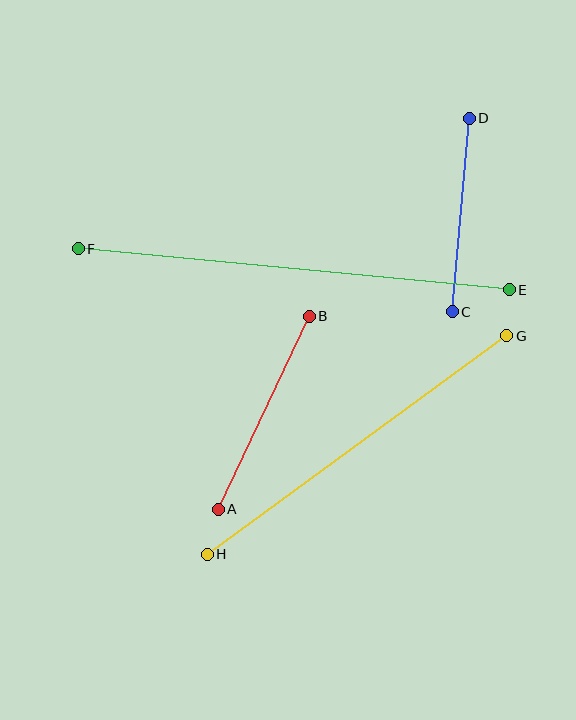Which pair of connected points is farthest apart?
Points E and F are farthest apart.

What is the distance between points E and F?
The distance is approximately 433 pixels.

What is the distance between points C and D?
The distance is approximately 194 pixels.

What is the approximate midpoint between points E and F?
The midpoint is at approximately (294, 269) pixels.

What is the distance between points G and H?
The distance is approximately 370 pixels.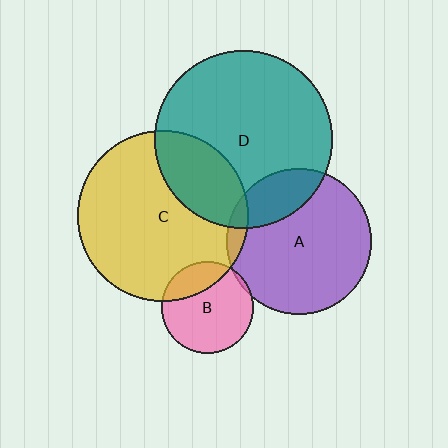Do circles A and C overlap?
Yes.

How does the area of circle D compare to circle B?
Approximately 3.8 times.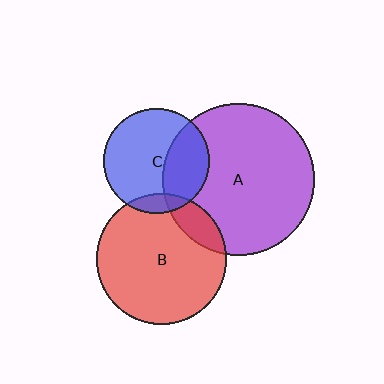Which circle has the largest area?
Circle A (purple).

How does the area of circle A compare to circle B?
Approximately 1.4 times.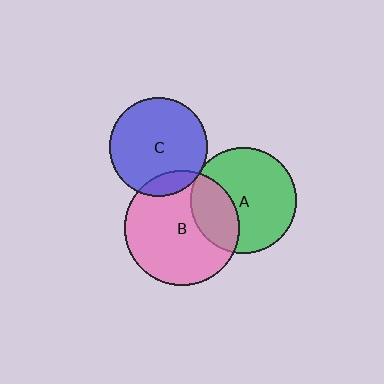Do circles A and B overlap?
Yes.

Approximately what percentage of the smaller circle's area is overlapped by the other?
Approximately 30%.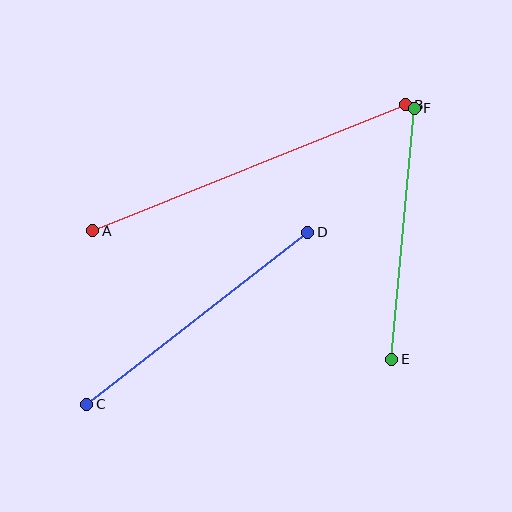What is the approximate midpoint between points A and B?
The midpoint is at approximately (249, 168) pixels.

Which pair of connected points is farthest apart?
Points A and B are farthest apart.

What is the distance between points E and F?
The distance is approximately 252 pixels.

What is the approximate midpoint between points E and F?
The midpoint is at approximately (403, 234) pixels.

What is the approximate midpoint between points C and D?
The midpoint is at approximately (197, 318) pixels.